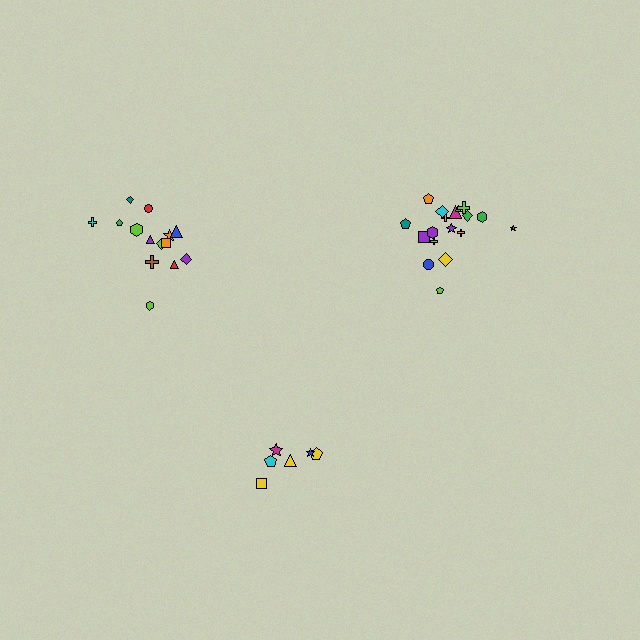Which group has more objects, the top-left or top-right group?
The top-right group.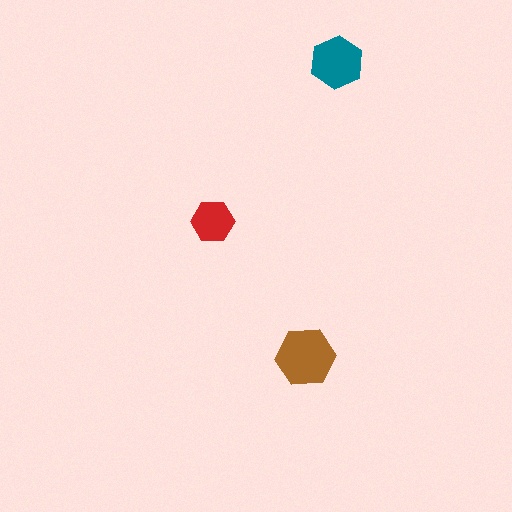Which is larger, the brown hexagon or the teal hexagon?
The brown one.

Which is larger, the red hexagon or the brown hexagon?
The brown one.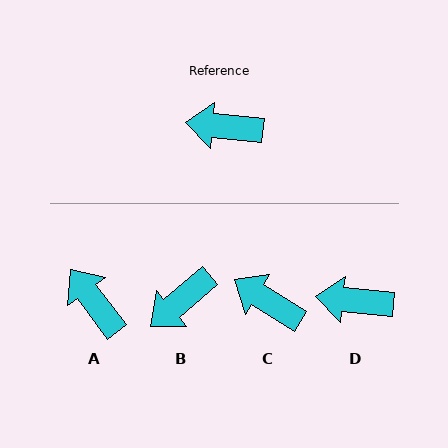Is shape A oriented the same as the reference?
No, it is off by about 48 degrees.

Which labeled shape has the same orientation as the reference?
D.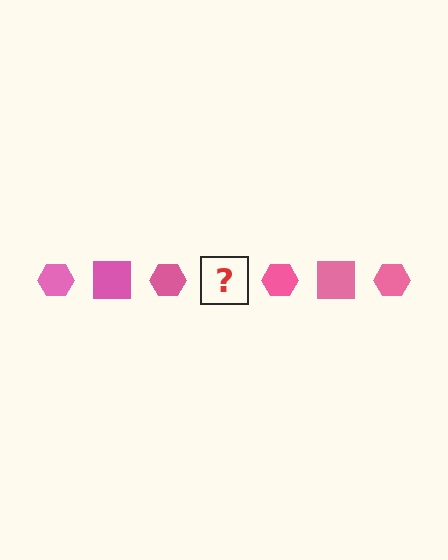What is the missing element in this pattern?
The missing element is a pink square.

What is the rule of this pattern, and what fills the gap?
The rule is that the pattern cycles through hexagon, square shapes in pink. The gap should be filled with a pink square.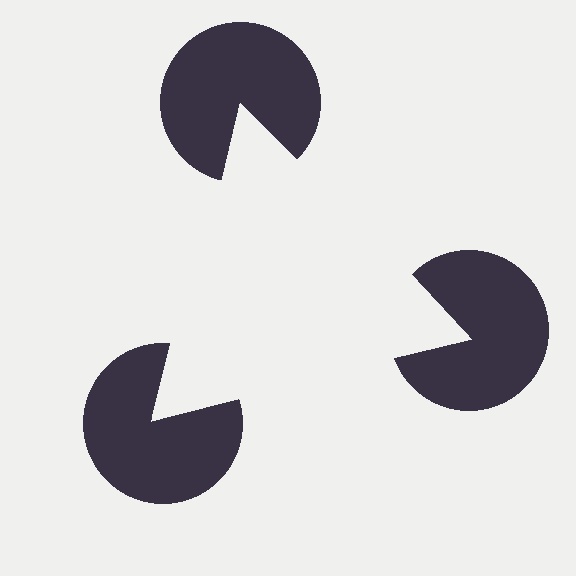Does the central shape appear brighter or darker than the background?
It typically appears slightly brighter than the background, even though no actual brightness change is drawn.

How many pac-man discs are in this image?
There are 3 — one at each vertex of the illusory triangle.